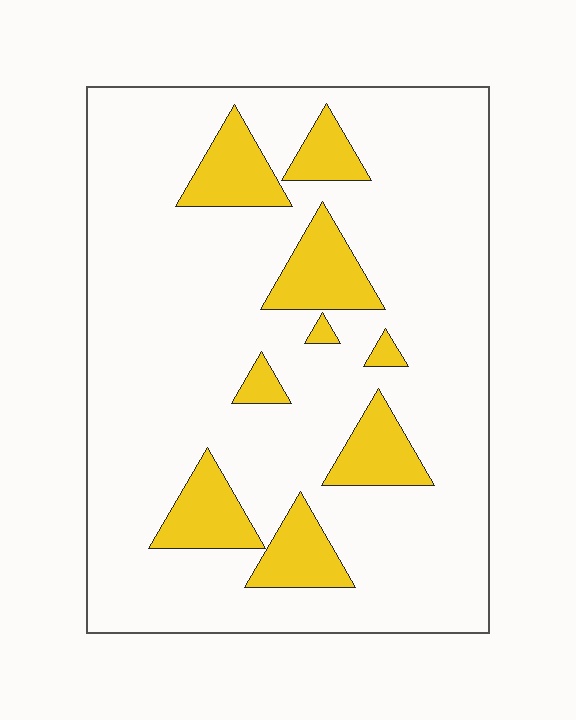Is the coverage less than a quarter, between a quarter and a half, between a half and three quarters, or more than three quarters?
Less than a quarter.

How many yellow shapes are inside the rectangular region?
9.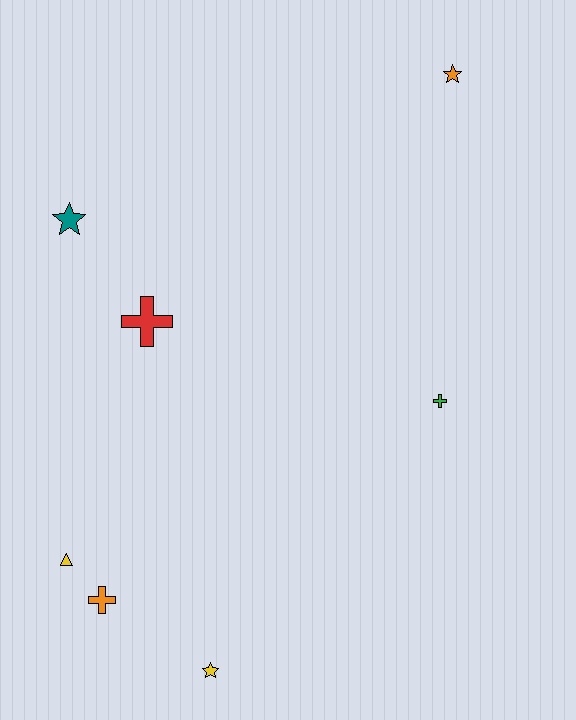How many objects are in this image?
There are 7 objects.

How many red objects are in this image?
There is 1 red object.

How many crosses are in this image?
There are 3 crosses.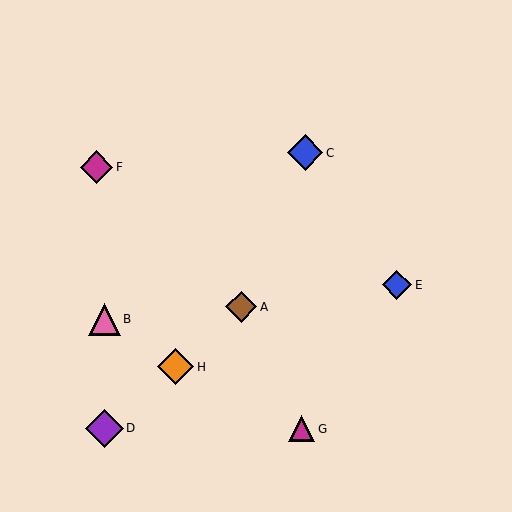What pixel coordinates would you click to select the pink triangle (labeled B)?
Click at (104, 319) to select the pink triangle B.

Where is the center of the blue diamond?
The center of the blue diamond is at (397, 285).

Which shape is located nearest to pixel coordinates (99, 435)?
The purple diamond (labeled D) at (104, 428) is nearest to that location.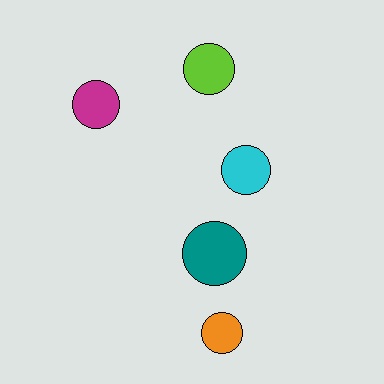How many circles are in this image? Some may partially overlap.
There are 5 circles.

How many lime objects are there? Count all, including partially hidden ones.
There is 1 lime object.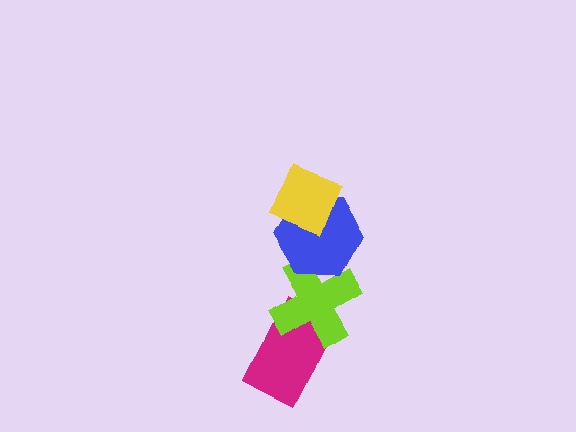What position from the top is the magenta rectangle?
The magenta rectangle is 4th from the top.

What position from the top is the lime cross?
The lime cross is 3rd from the top.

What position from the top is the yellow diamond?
The yellow diamond is 1st from the top.